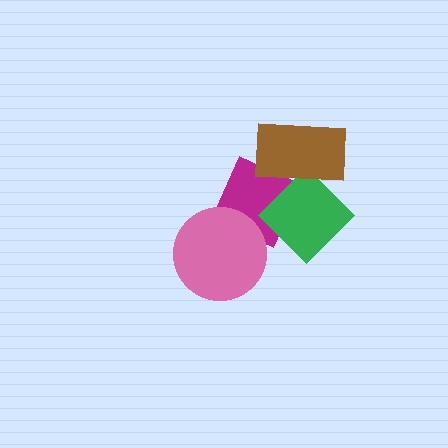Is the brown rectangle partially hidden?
No, no other shape covers it.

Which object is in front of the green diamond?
The brown rectangle is in front of the green diamond.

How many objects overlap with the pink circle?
1 object overlaps with the pink circle.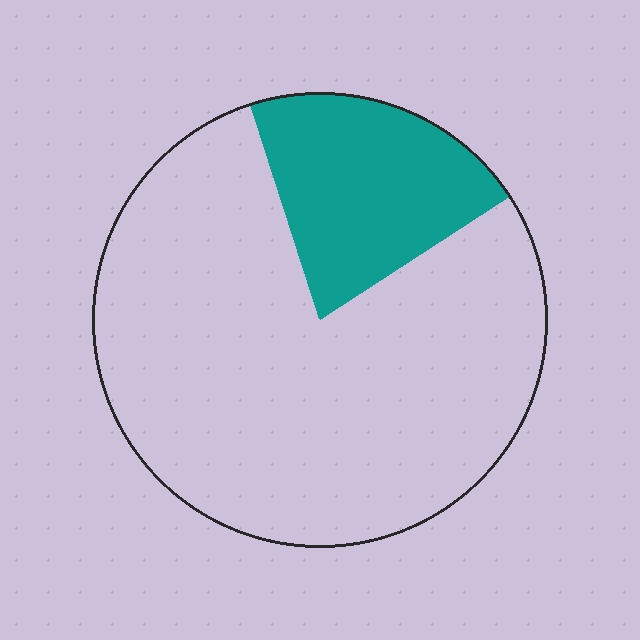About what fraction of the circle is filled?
About one fifth (1/5).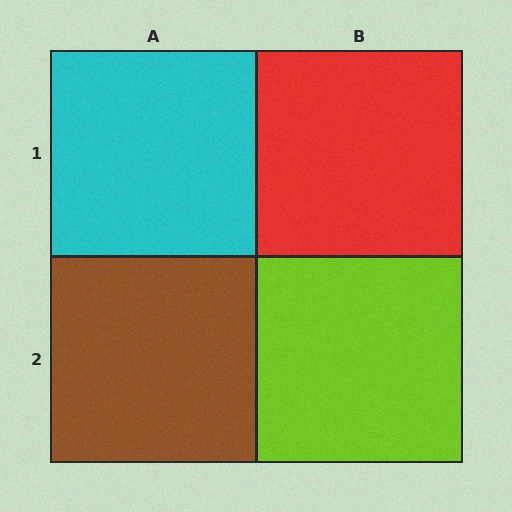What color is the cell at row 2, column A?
Brown.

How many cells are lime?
1 cell is lime.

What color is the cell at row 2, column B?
Lime.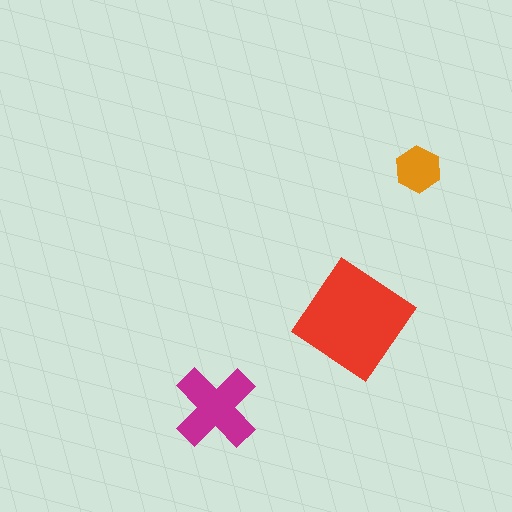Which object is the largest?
The red diamond.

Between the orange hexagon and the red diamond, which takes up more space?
The red diamond.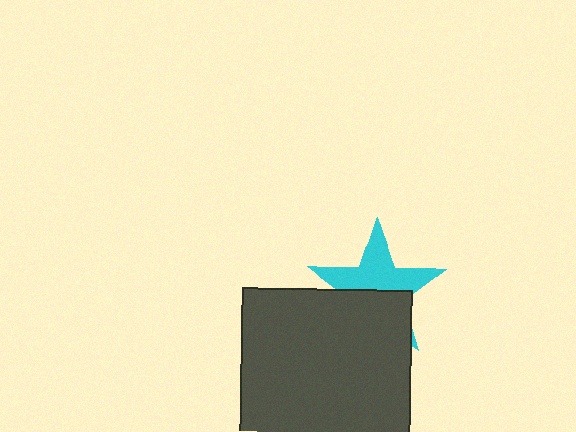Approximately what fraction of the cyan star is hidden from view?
Roughly 46% of the cyan star is hidden behind the dark gray rectangle.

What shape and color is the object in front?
The object in front is a dark gray rectangle.